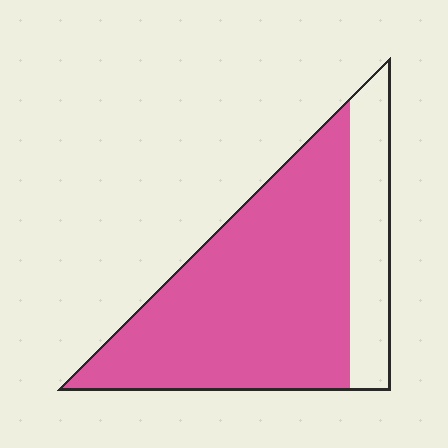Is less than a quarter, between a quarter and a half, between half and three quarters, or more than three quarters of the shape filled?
More than three quarters.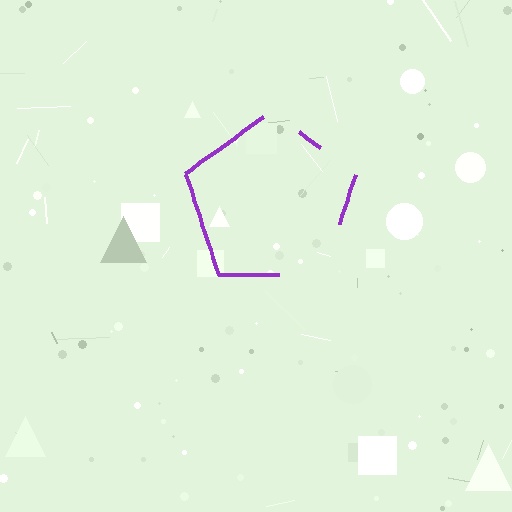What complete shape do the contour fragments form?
The contour fragments form a pentagon.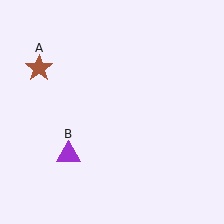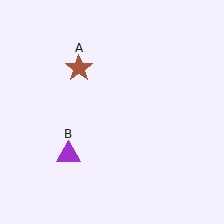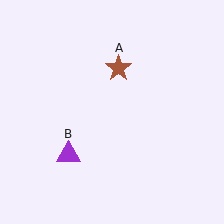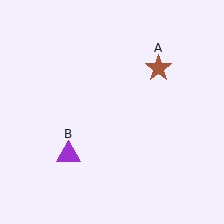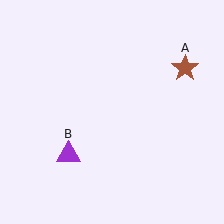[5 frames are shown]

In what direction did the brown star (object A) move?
The brown star (object A) moved right.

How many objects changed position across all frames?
1 object changed position: brown star (object A).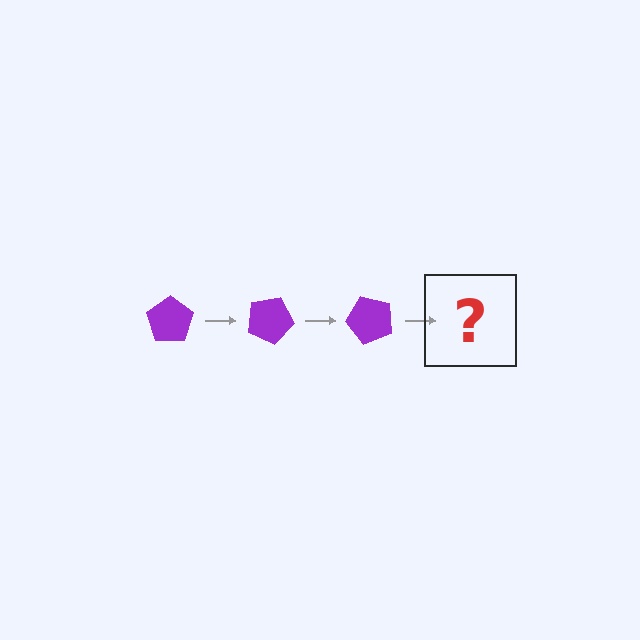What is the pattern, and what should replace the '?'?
The pattern is that the pentagon rotates 25 degrees each step. The '?' should be a purple pentagon rotated 75 degrees.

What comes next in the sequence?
The next element should be a purple pentagon rotated 75 degrees.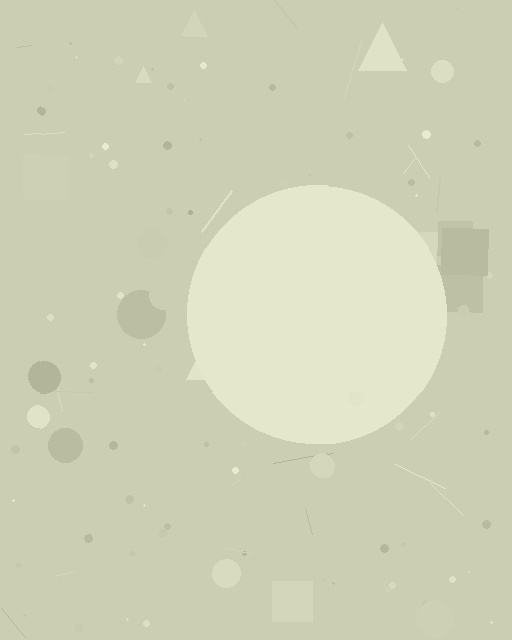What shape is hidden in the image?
A circle is hidden in the image.